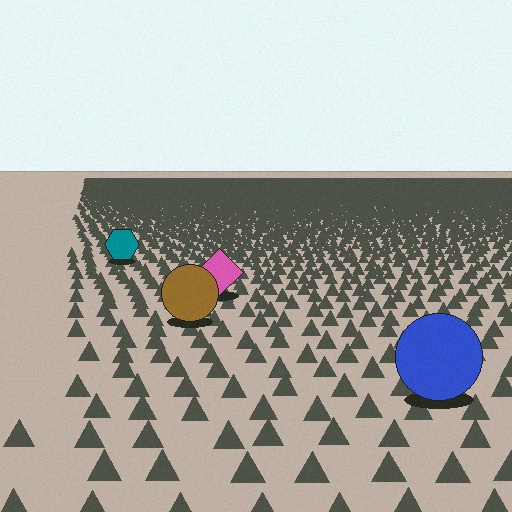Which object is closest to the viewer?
The blue circle is closest. The texture marks near it are larger and more spread out.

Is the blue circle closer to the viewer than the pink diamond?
Yes. The blue circle is closer — you can tell from the texture gradient: the ground texture is coarser near it.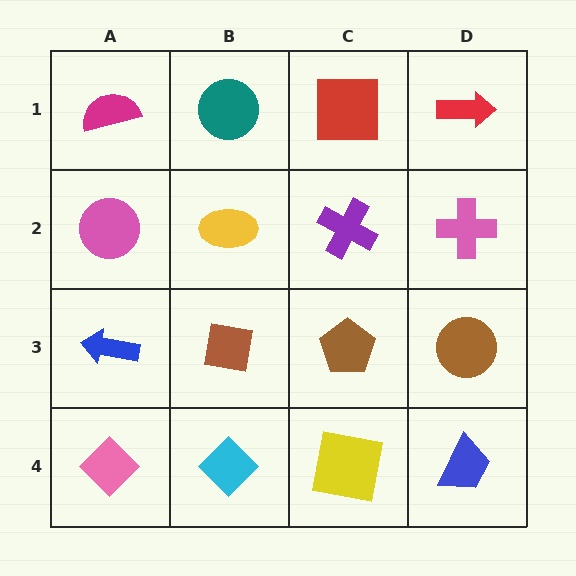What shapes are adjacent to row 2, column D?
A red arrow (row 1, column D), a brown circle (row 3, column D), a purple cross (row 2, column C).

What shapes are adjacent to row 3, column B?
A yellow ellipse (row 2, column B), a cyan diamond (row 4, column B), a blue arrow (row 3, column A), a brown pentagon (row 3, column C).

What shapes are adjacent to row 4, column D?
A brown circle (row 3, column D), a yellow square (row 4, column C).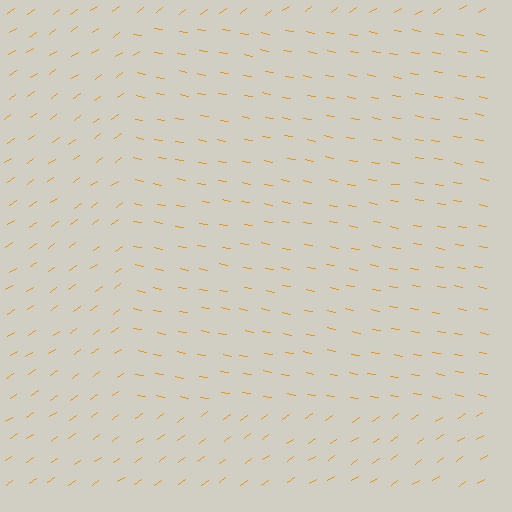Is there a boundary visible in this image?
Yes, there is a texture boundary formed by a change in line orientation.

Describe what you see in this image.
The image is filled with small orange line segments. A rectangle region in the image has lines oriented differently from the surrounding lines, creating a visible texture boundary.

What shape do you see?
I see a rectangle.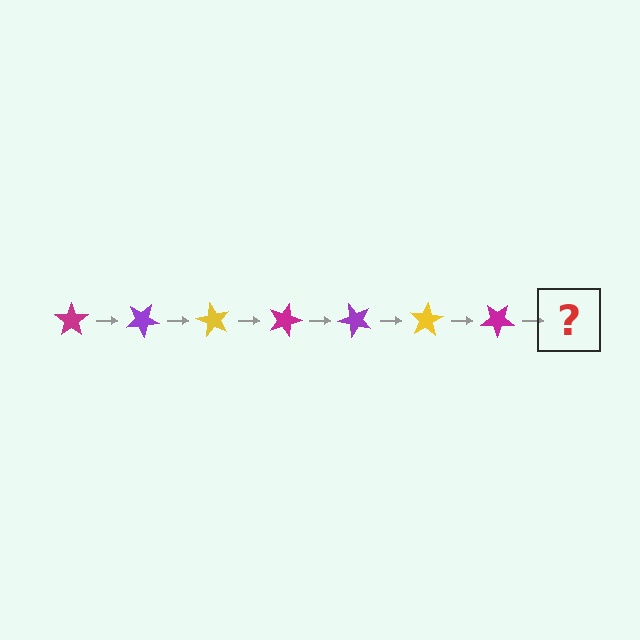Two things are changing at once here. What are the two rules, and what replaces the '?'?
The two rules are that it rotates 30 degrees each step and the color cycles through magenta, purple, and yellow. The '?' should be a purple star, rotated 210 degrees from the start.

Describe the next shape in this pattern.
It should be a purple star, rotated 210 degrees from the start.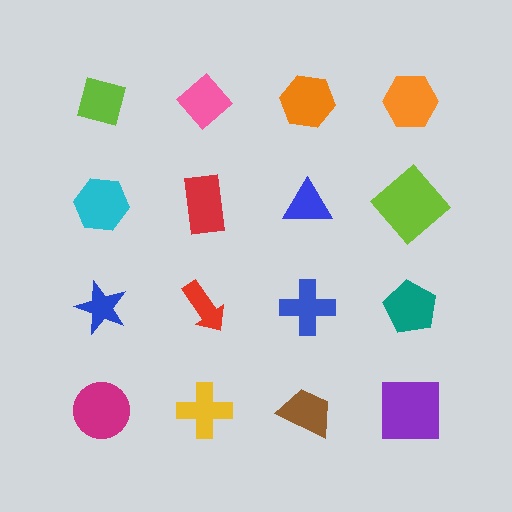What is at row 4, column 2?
A yellow cross.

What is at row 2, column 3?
A blue triangle.